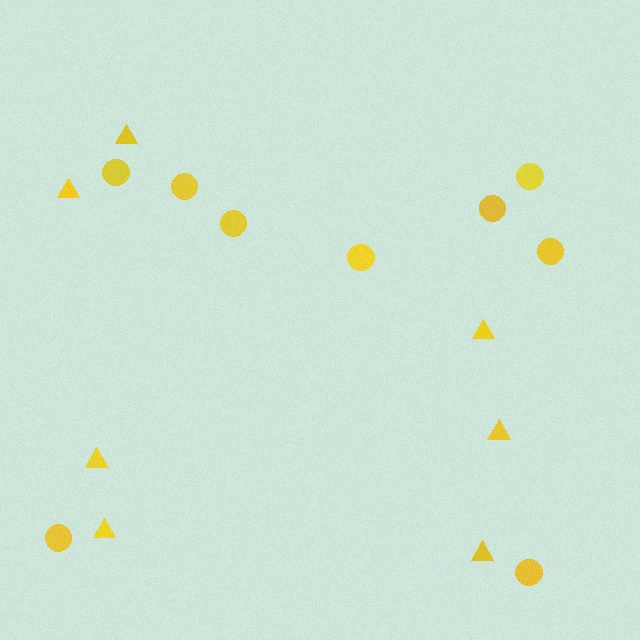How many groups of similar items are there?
There are 2 groups: one group of triangles (7) and one group of circles (9).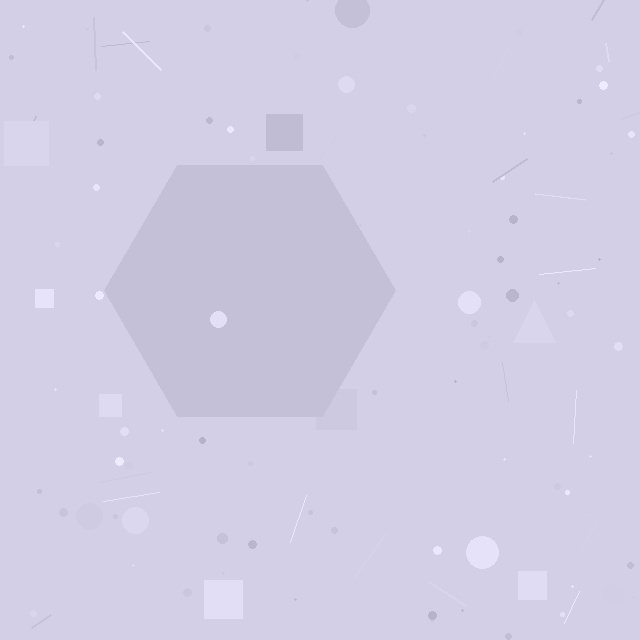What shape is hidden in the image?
A hexagon is hidden in the image.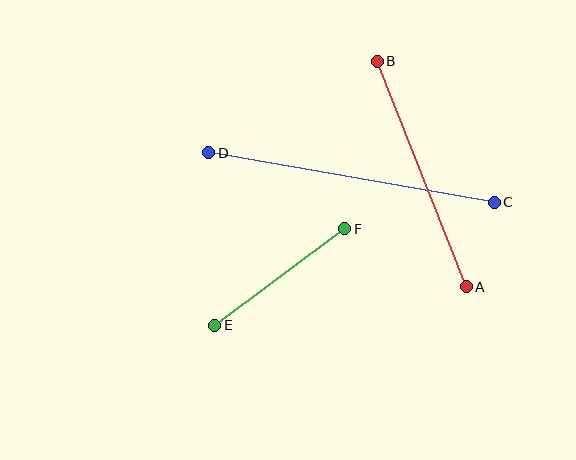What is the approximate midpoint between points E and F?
The midpoint is at approximately (280, 277) pixels.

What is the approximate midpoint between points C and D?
The midpoint is at approximately (352, 177) pixels.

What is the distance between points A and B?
The distance is approximately 242 pixels.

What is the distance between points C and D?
The distance is approximately 289 pixels.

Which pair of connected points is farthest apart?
Points C and D are farthest apart.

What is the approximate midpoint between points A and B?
The midpoint is at approximately (422, 174) pixels.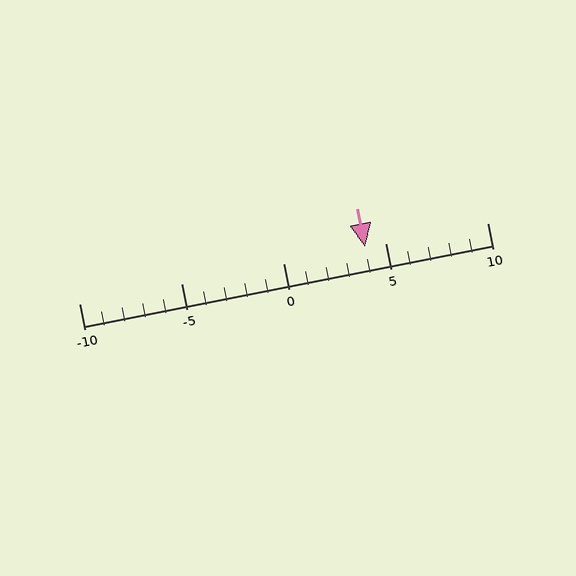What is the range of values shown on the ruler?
The ruler shows values from -10 to 10.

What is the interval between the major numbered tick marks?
The major tick marks are spaced 5 units apart.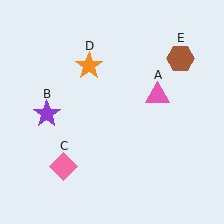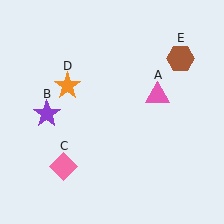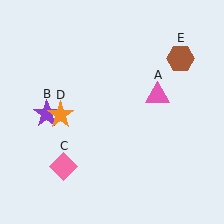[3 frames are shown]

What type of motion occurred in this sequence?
The orange star (object D) rotated counterclockwise around the center of the scene.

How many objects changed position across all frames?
1 object changed position: orange star (object D).